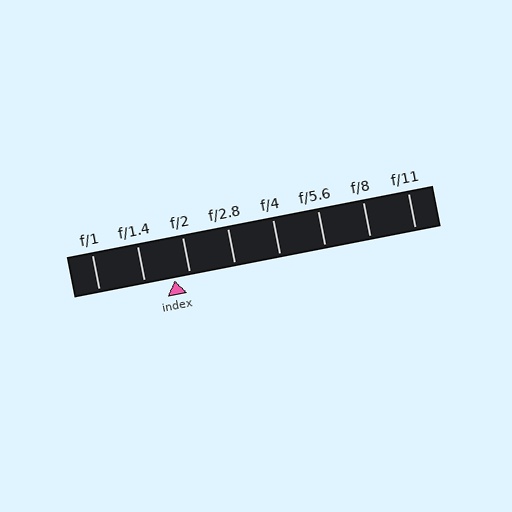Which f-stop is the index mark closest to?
The index mark is closest to f/2.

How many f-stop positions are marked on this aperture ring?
There are 8 f-stop positions marked.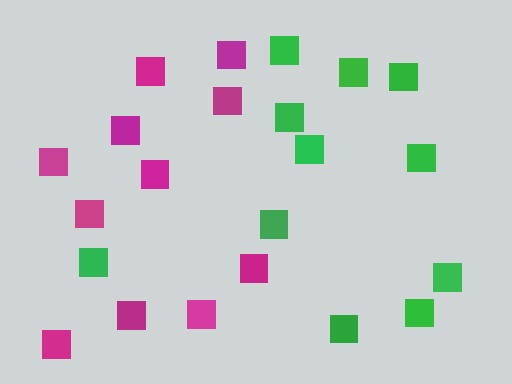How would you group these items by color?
There are 2 groups: one group of magenta squares (11) and one group of green squares (11).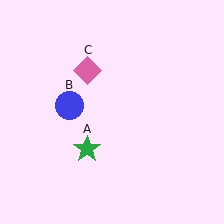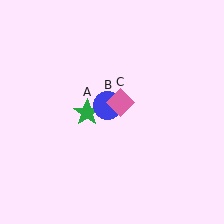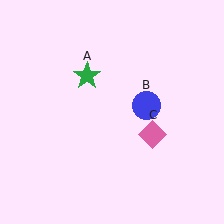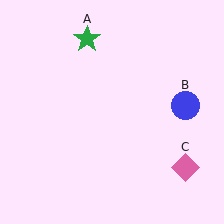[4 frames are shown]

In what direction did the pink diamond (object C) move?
The pink diamond (object C) moved down and to the right.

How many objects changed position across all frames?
3 objects changed position: green star (object A), blue circle (object B), pink diamond (object C).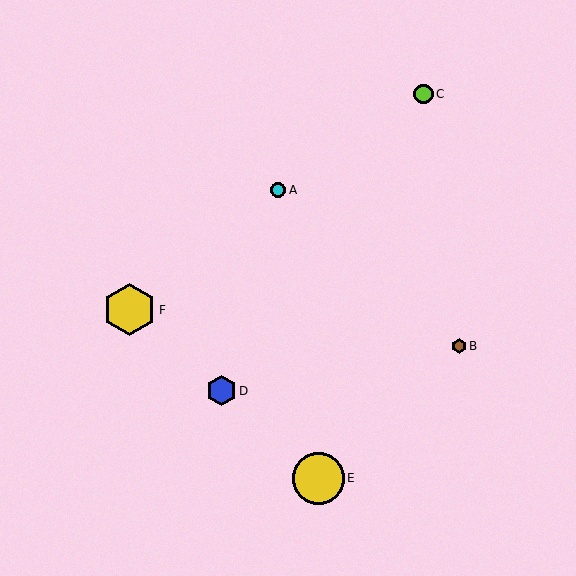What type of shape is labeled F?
Shape F is a yellow hexagon.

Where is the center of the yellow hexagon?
The center of the yellow hexagon is at (130, 310).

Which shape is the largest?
The yellow hexagon (labeled F) is the largest.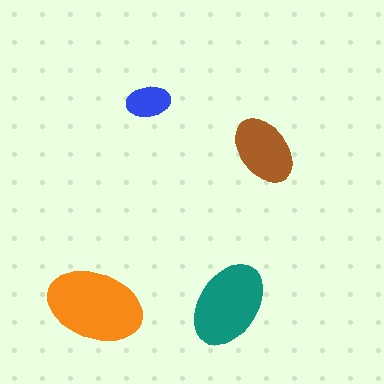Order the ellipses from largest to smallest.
the orange one, the teal one, the brown one, the blue one.